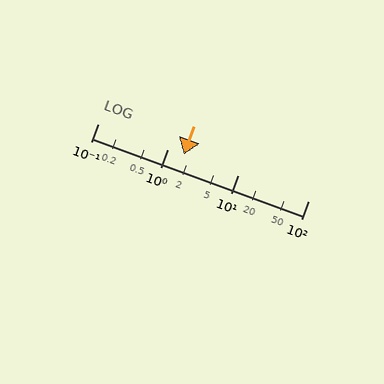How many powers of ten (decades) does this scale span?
The scale spans 3 decades, from 0.1 to 100.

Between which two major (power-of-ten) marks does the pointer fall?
The pointer is between 1 and 10.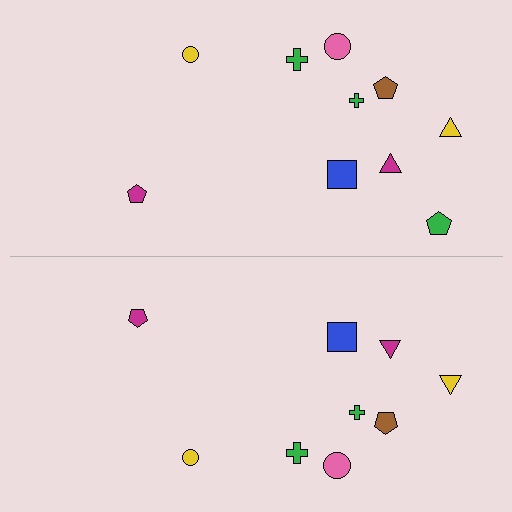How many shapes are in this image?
There are 19 shapes in this image.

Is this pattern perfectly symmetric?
No, the pattern is not perfectly symmetric. A green pentagon is missing from the bottom side.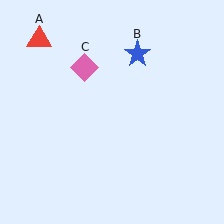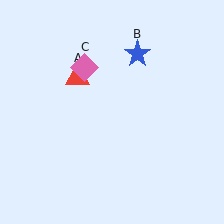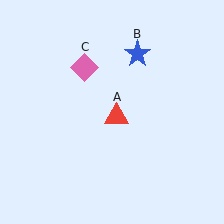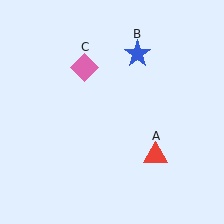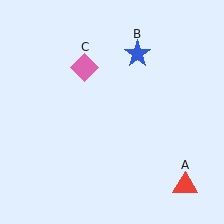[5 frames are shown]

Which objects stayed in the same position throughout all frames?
Blue star (object B) and pink diamond (object C) remained stationary.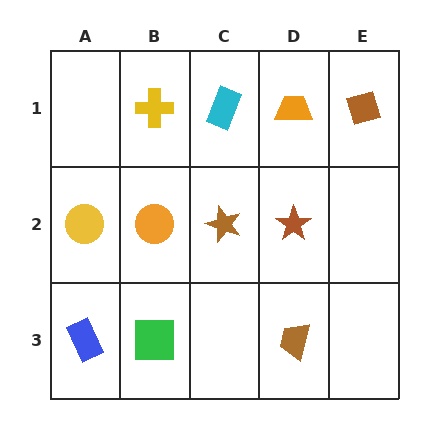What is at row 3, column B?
A green square.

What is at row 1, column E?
A brown diamond.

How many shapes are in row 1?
4 shapes.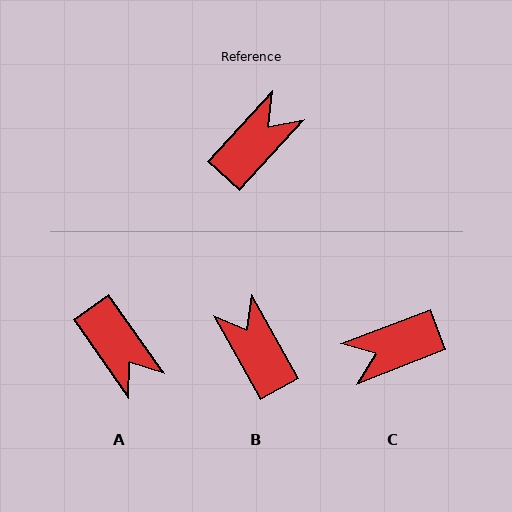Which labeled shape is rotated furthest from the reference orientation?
C, about 153 degrees away.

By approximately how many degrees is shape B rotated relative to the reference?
Approximately 71 degrees counter-clockwise.